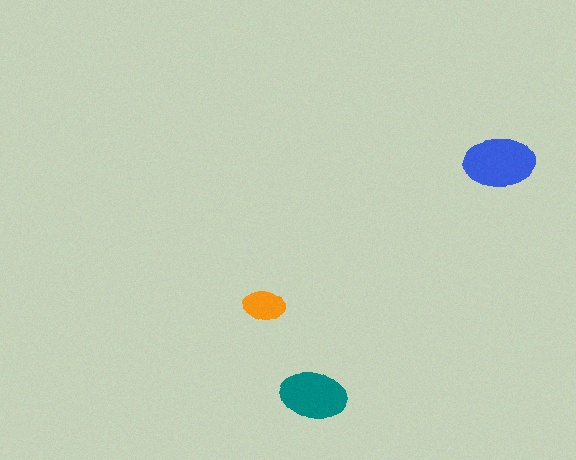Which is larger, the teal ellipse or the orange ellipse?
The teal one.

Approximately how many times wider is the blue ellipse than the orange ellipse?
About 1.5 times wider.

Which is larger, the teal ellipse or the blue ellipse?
The blue one.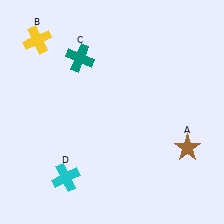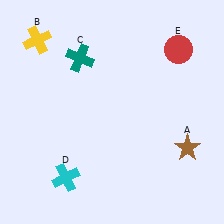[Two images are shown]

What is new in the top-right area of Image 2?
A red circle (E) was added in the top-right area of Image 2.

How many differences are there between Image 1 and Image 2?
There is 1 difference between the two images.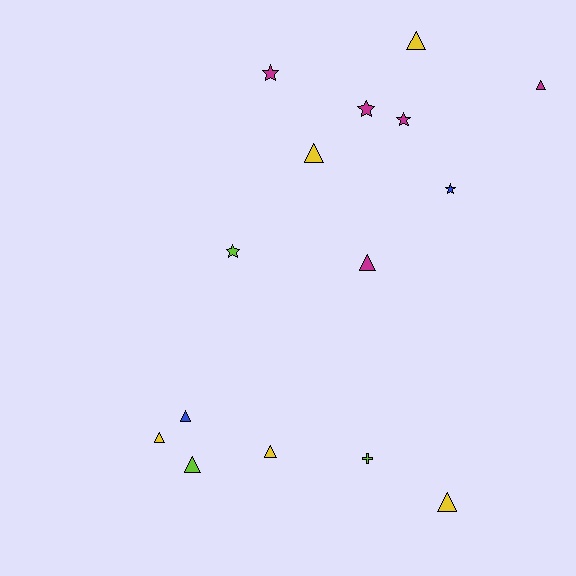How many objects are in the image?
There are 15 objects.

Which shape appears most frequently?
Triangle, with 9 objects.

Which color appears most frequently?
Magenta, with 5 objects.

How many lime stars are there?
There is 1 lime star.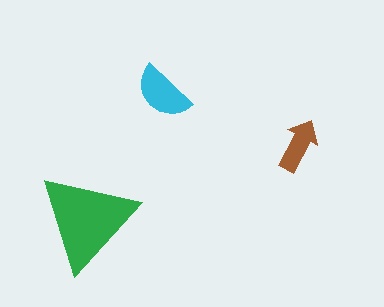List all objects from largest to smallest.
The green triangle, the cyan semicircle, the brown arrow.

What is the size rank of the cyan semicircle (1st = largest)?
2nd.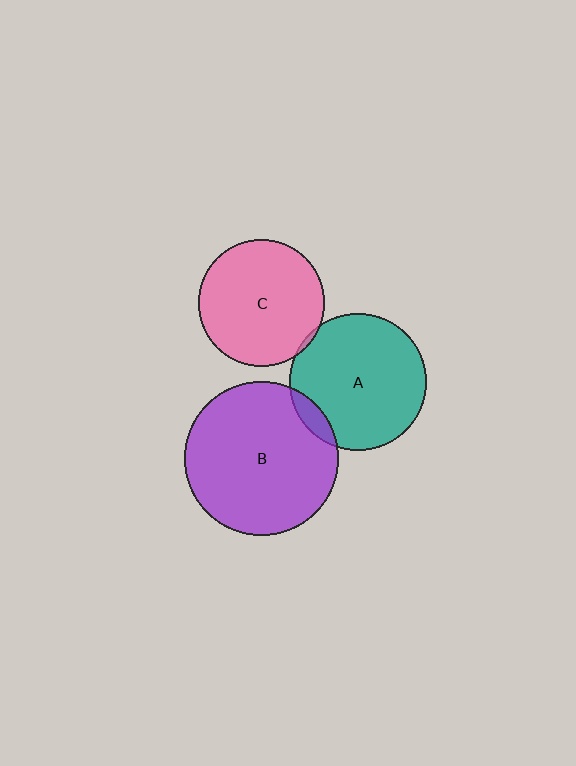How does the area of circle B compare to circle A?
Approximately 1.3 times.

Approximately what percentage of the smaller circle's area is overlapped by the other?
Approximately 5%.